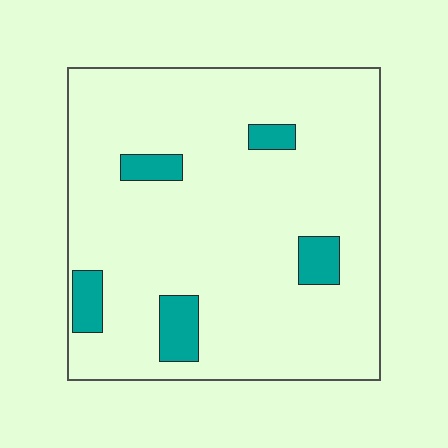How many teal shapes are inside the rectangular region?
5.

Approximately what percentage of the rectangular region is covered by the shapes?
Approximately 10%.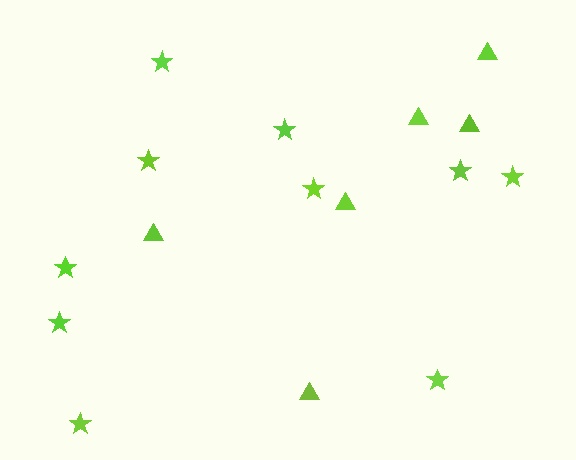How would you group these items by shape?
There are 2 groups: one group of stars (10) and one group of triangles (6).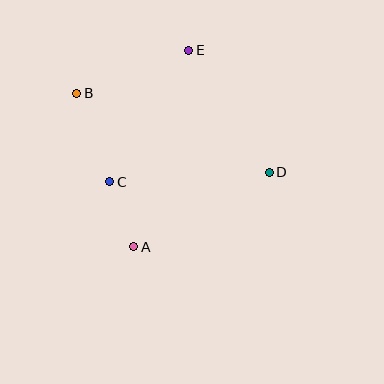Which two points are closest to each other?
Points A and C are closest to each other.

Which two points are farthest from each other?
Points B and D are farthest from each other.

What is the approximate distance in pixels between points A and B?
The distance between A and B is approximately 164 pixels.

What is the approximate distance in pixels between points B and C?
The distance between B and C is approximately 94 pixels.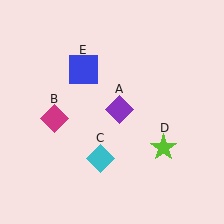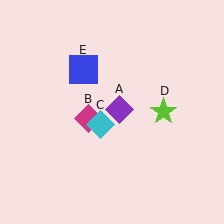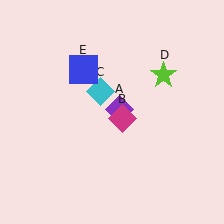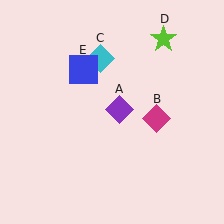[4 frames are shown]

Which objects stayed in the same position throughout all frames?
Purple diamond (object A) and blue square (object E) remained stationary.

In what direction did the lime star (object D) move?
The lime star (object D) moved up.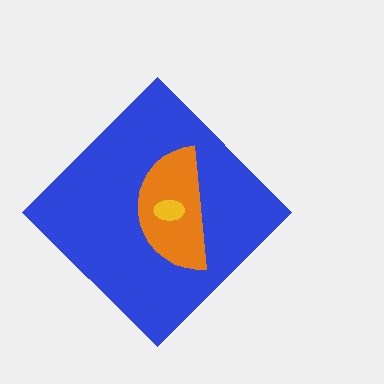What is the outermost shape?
The blue diamond.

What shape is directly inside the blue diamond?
The orange semicircle.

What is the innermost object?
The yellow ellipse.